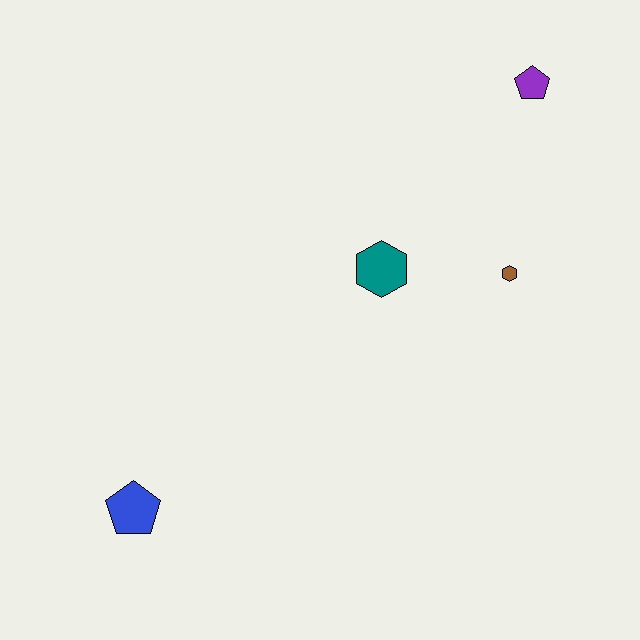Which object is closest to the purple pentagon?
The brown hexagon is closest to the purple pentagon.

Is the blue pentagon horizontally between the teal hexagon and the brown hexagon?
No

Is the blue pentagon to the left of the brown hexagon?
Yes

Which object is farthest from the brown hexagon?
The blue pentagon is farthest from the brown hexagon.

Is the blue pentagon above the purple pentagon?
No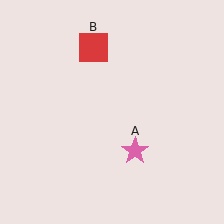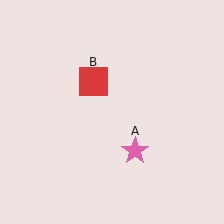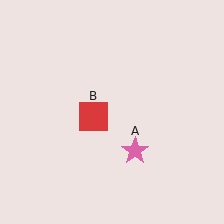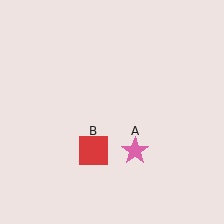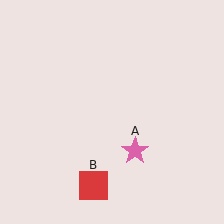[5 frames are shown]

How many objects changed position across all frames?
1 object changed position: red square (object B).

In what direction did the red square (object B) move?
The red square (object B) moved down.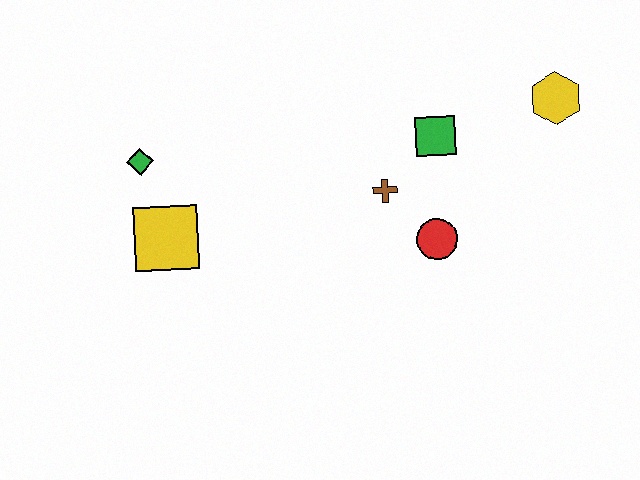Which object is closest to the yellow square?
The green diamond is closest to the yellow square.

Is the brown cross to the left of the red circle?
Yes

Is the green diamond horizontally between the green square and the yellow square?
No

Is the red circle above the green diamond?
No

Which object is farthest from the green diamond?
The yellow hexagon is farthest from the green diamond.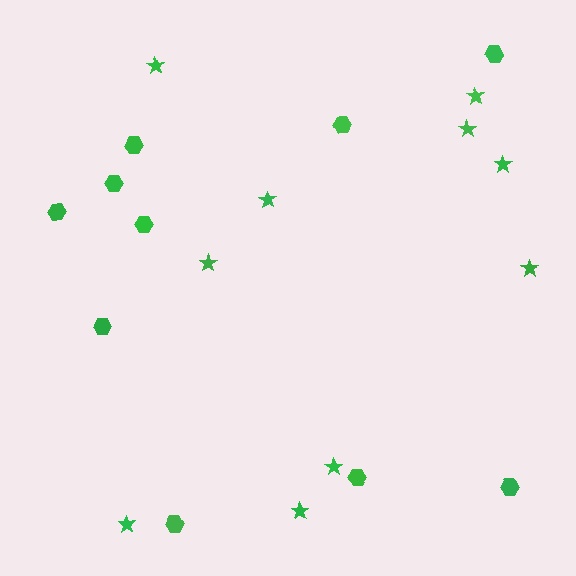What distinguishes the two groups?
There are 2 groups: one group of hexagons (10) and one group of stars (10).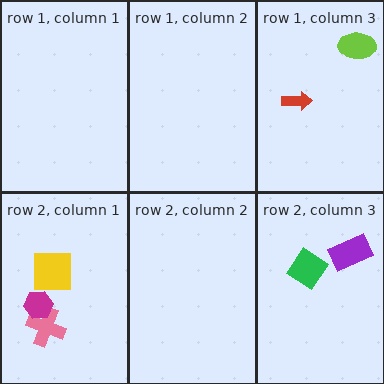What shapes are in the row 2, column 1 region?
The pink cross, the magenta hexagon, the yellow square.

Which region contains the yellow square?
The row 2, column 1 region.